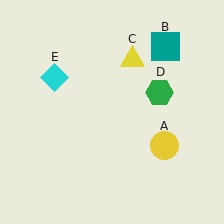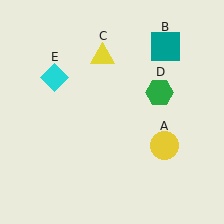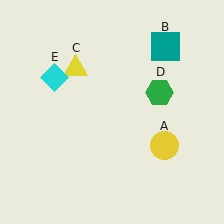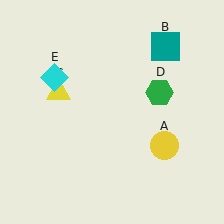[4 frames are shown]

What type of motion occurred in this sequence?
The yellow triangle (object C) rotated counterclockwise around the center of the scene.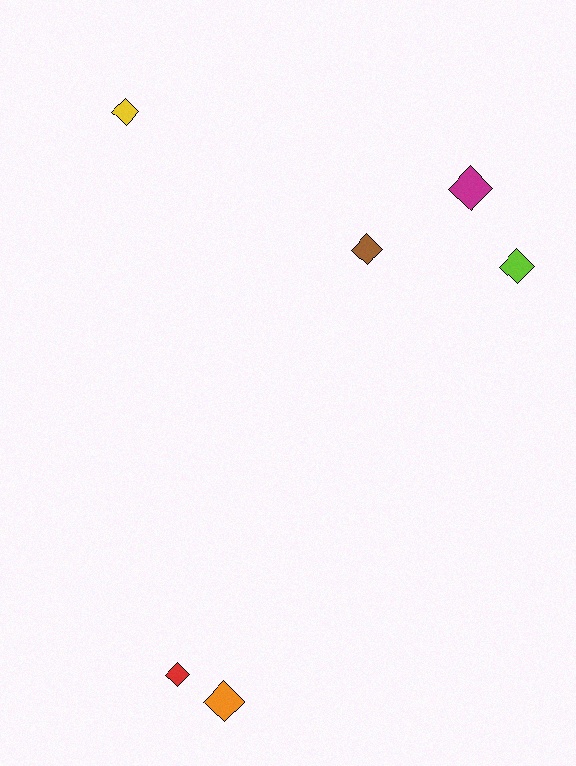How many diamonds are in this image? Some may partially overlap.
There are 6 diamonds.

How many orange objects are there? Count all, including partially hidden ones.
There is 1 orange object.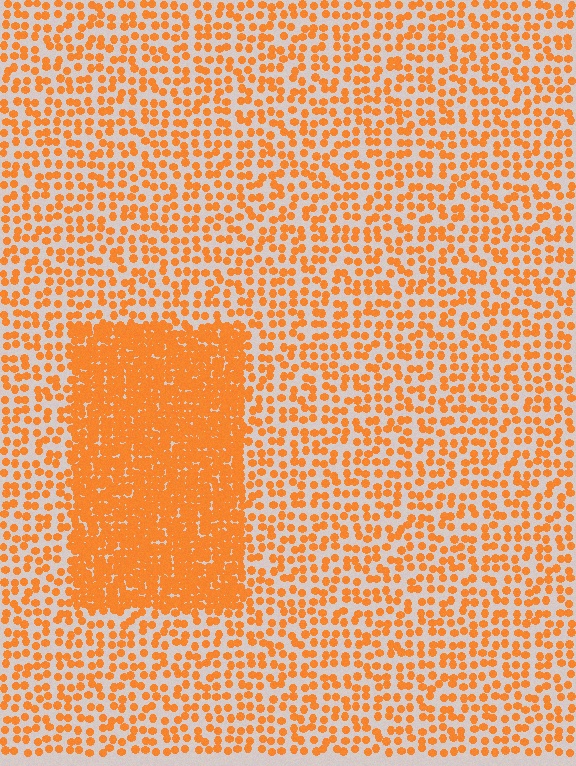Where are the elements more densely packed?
The elements are more densely packed inside the rectangle boundary.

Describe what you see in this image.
The image contains small orange elements arranged at two different densities. A rectangle-shaped region is visible where the elements are more densely packed than the surrounding area.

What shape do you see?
I see a rectangle.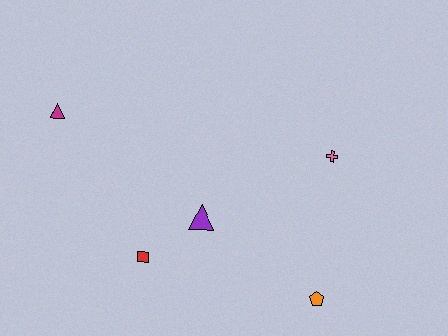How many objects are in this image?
There are 5 objects.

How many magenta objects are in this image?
There is 1 magenta object.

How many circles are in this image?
There are no circles.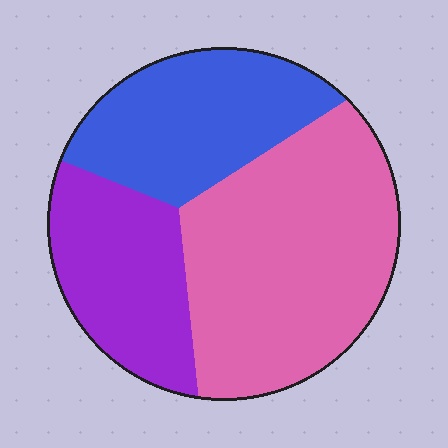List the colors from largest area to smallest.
From largest to smallest: pink, blue, purple.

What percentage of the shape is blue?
Blue takes up about one quarter (1/4) of the shape.